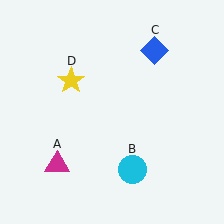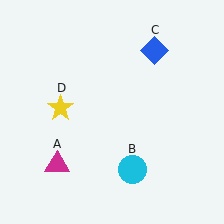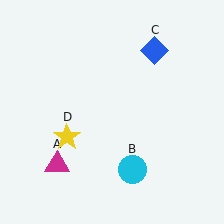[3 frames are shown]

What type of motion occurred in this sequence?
The yellow star (object D) rotated counterclockwise around the center of the scene.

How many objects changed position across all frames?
1 object changed position: yellow star (object D).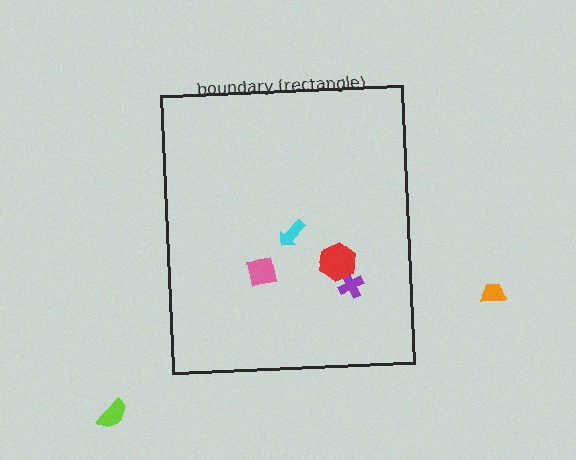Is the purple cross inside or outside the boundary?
Inside.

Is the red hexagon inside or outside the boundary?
Inside.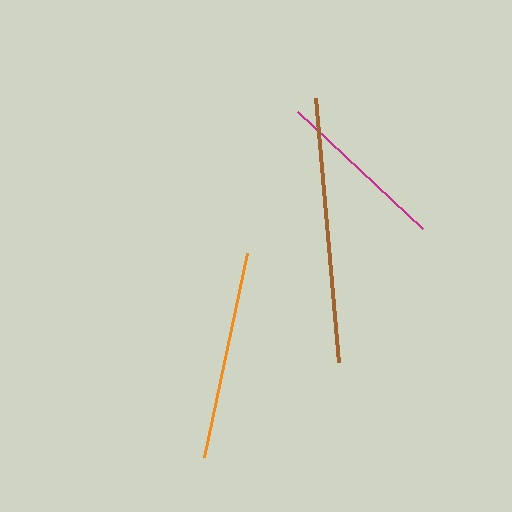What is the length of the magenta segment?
The magenta segment is approximately 172 pixels long.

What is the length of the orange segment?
The orange segment is approximately 208 pixels long.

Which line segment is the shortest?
The magenta line is the shortest at approximately 172 pixels.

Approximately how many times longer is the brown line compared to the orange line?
The brown line is approximately 1.3 times the length of the orange line.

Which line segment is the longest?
The brown line is the longest at approximately 265 pixels.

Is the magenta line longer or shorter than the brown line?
The brown line is longer than the magenta line.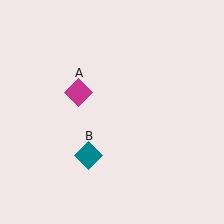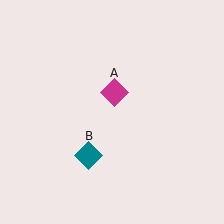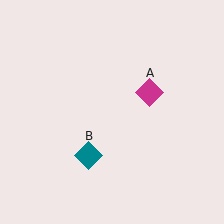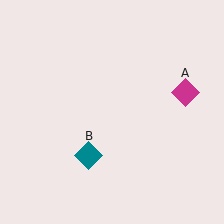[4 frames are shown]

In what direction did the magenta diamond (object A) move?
The magenta diamond (object A) moved right.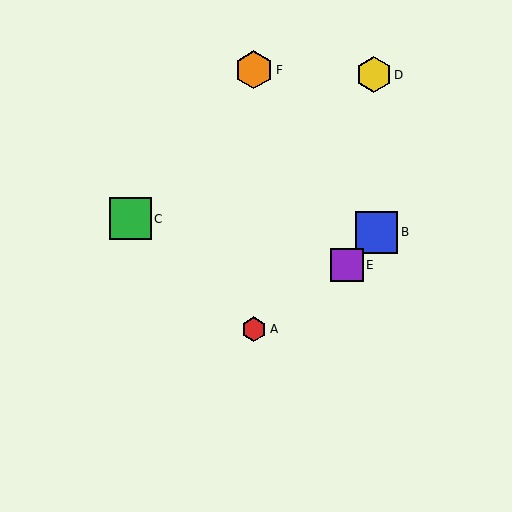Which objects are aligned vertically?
Objects A, F are aligned vertically.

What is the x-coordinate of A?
Object A is at x≈254.